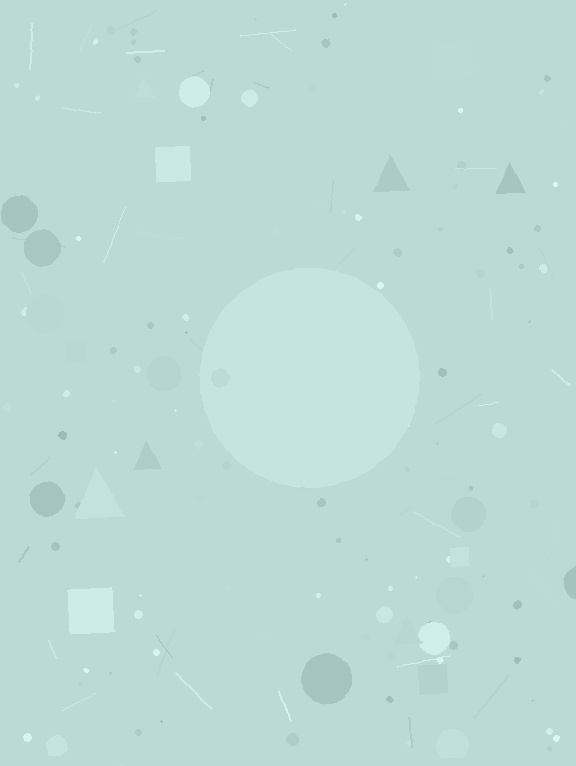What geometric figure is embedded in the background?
A circle is embedded in the background.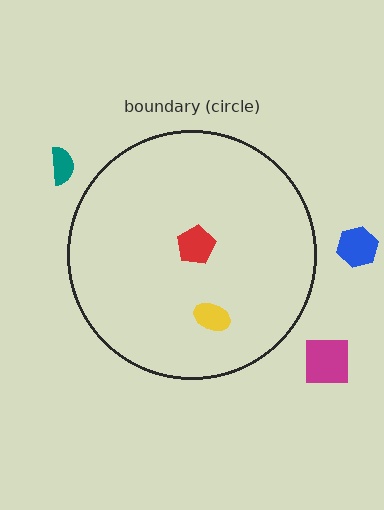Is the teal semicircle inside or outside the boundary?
Outside.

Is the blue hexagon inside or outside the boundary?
Outside.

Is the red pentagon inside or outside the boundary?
Inside.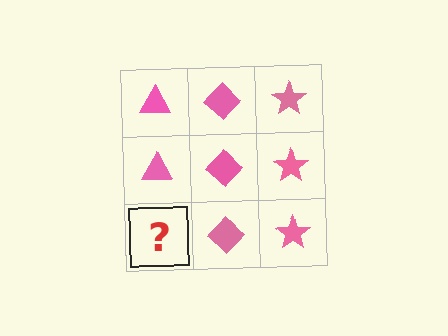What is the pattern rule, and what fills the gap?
The rule is that each column has a consistent shape. The gap should be filled with a pink triangle.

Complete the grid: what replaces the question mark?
The question mark should be replaced with a pink triangle.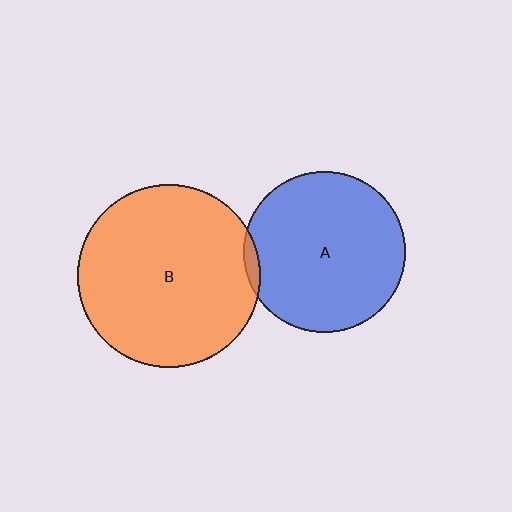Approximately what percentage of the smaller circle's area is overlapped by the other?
Approximately 5%.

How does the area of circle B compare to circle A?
Approximately 1.3 times.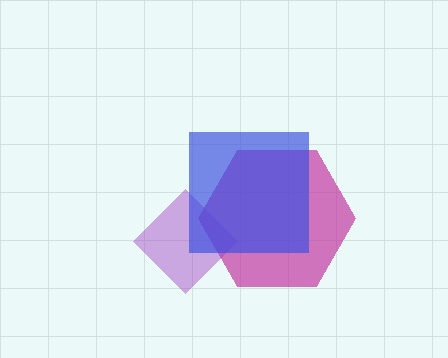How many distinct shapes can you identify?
There are 3 distinct shapes: a magenta hexagon, a purple diamond, a blue square.